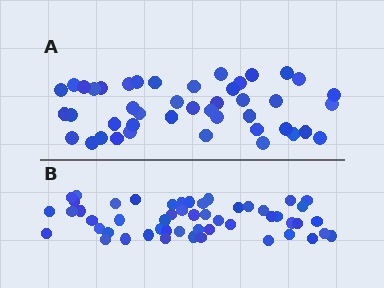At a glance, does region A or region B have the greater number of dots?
Region B (the bottom region) has more dots.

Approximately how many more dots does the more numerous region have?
Region B has roughly 8 or so more dots than region A.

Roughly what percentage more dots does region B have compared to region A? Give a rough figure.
About 20% more.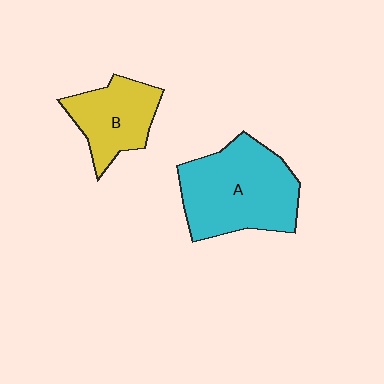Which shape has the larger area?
Shape A (cyan).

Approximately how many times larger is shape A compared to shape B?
Approximately 1.7 times.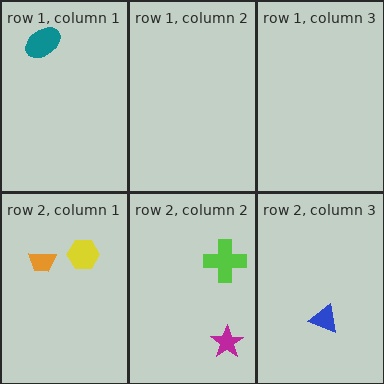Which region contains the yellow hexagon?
The row 2, column 1 region.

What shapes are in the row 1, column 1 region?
The teal ellipse.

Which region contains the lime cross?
The row 2, column 2 region.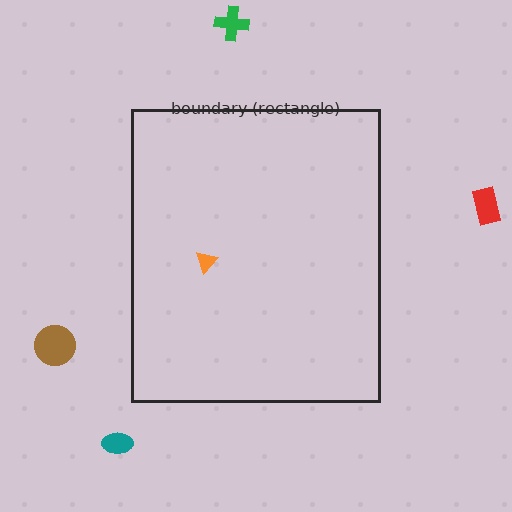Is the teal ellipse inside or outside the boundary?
Outside.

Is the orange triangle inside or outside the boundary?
Inside.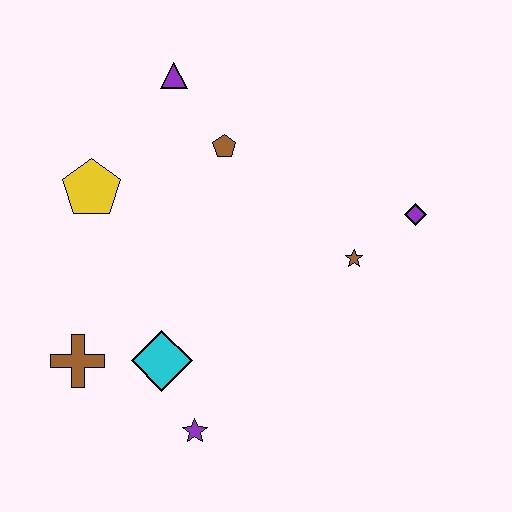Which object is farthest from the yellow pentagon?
The purple diamond is farthest from the yellow pentagon.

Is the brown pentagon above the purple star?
Yes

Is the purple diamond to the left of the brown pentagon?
No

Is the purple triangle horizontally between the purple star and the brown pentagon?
No